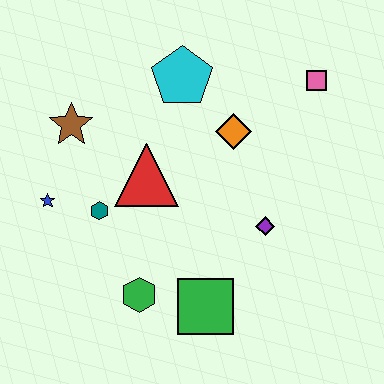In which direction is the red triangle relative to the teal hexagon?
The red triangle is to the right of the teal hexagon.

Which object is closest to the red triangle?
The teal hexagon is closest to the red triangle.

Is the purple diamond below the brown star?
Yes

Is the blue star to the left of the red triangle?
Yes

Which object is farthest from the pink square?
The blue star is farthest from the pink square.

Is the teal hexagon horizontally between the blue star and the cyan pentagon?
Yes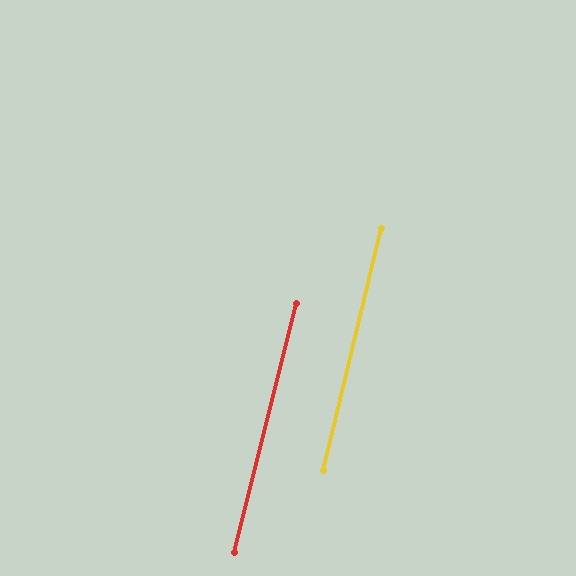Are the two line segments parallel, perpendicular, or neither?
Parallel — their directions differ by only 0.7°.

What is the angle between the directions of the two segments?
Approximately 1 degree.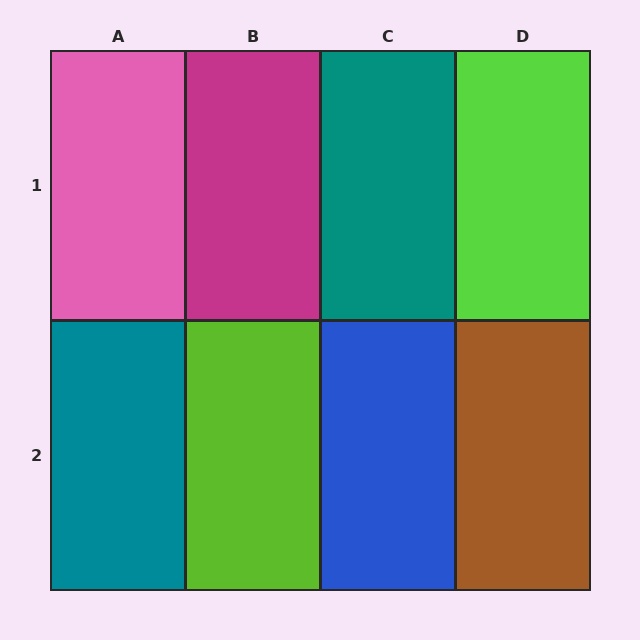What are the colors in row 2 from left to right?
Teal, lime, blue, brown.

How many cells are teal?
2 cells are teal.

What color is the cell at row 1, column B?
Magenta.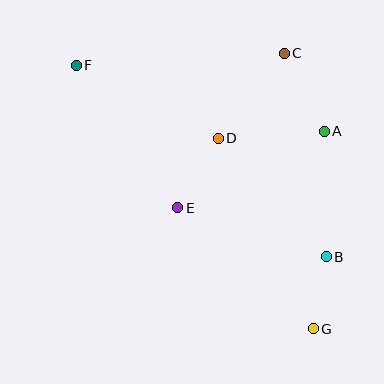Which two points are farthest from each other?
Points F and G are farthest from each other.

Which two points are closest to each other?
Points B and G are closest to each other.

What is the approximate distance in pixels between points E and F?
The distance between E and F is approximately 175 pixels.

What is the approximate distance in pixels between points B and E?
The distance between B and E is approximately 157 pixels.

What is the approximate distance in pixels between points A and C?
The distance between A and C is approximately 88 pixels.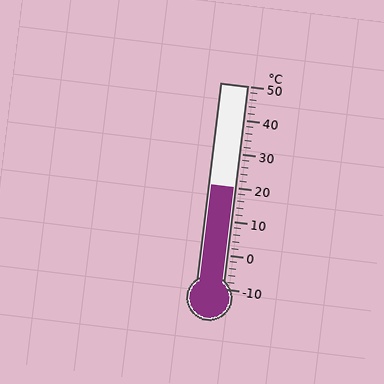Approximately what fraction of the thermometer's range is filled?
The thermometer is filled to approximately 50% of its range.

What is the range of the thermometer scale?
The thermometer scale ranges from -10°C to 50°C.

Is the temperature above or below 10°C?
The temperature is above 10°C.